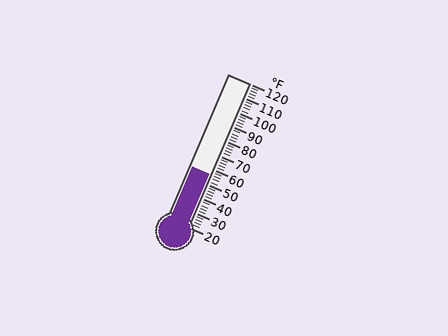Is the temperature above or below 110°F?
The temperature is below 110°F.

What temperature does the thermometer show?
The thermometer shows approximately 56°F.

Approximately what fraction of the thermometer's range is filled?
The thermometer is filled to approximately 35% of its range.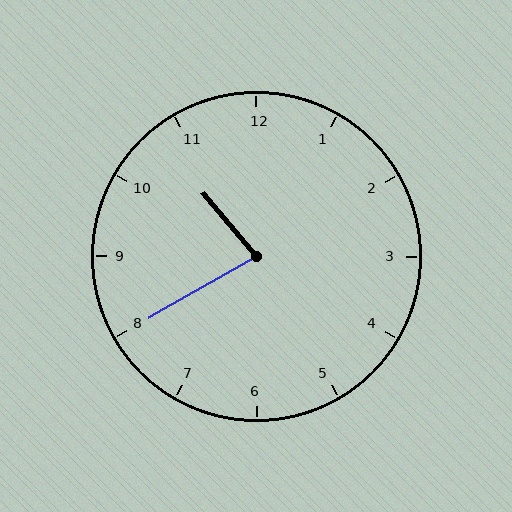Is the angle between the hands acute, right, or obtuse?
It is acute.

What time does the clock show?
10:40.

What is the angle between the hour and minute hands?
Approximately 80 degrees.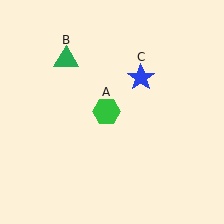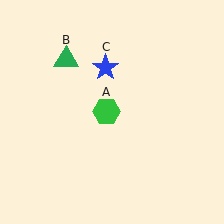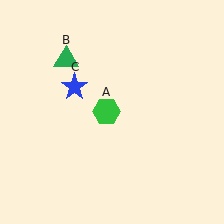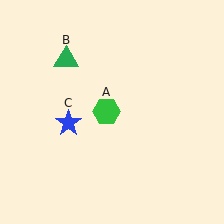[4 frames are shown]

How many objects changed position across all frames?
1 object changed position: blue star (object C).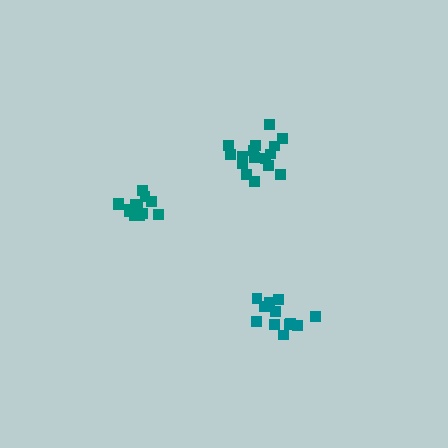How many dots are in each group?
Group 1: 12 dots, Group 2: 16 dots, Group 3: 14 dots (42 total).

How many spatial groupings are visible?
There are 3 spatial groupings.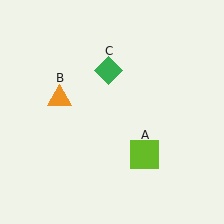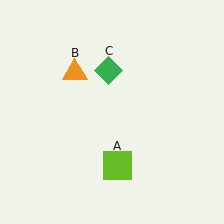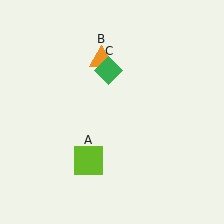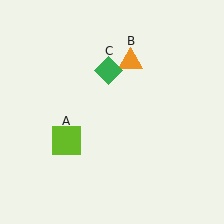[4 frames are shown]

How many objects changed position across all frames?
2 objects changed position: lime square (object A), orange triangle (object B).